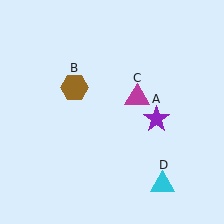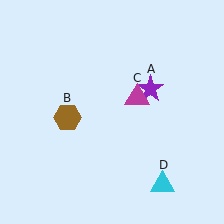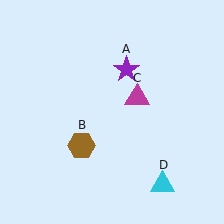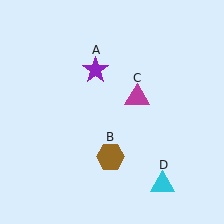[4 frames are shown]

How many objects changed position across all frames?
2 objects changed position: purple star (object A), brown hexagon (object B).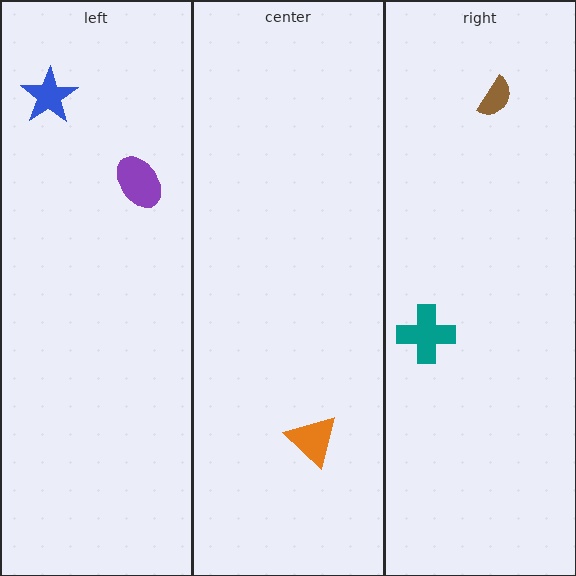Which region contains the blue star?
The left region.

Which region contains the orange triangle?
The center region.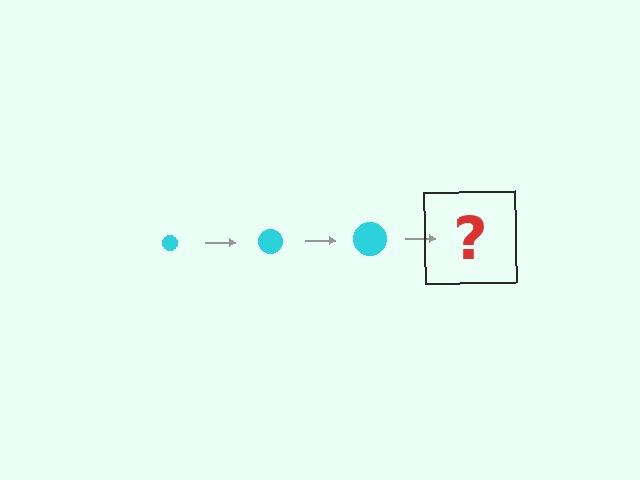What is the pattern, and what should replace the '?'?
The pattern is that the circle gets progressively larger each step. The '?' should be a cyan circle, larger than the previous one.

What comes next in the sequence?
The next element should be a cyan circle, larger than the previous one.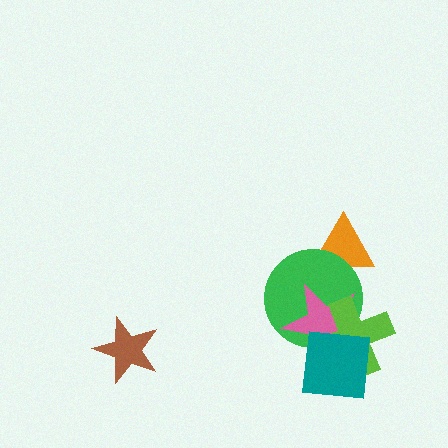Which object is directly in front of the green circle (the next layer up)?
The pink star is directly in front of the green circle.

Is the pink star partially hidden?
Yes, it is partially covered by another shape.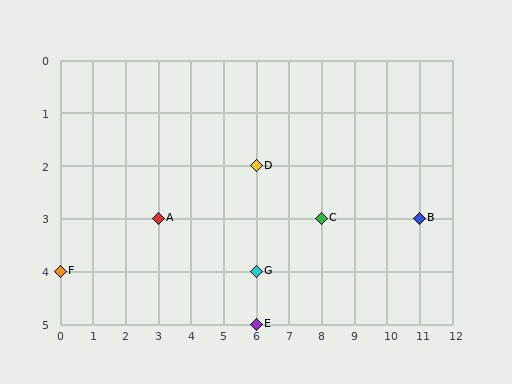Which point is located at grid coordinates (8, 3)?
Point C is at (8, 3).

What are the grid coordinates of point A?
Point A is at grid coordinates (3, 3).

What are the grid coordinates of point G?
Point G is at grid coordinates (6, 4).